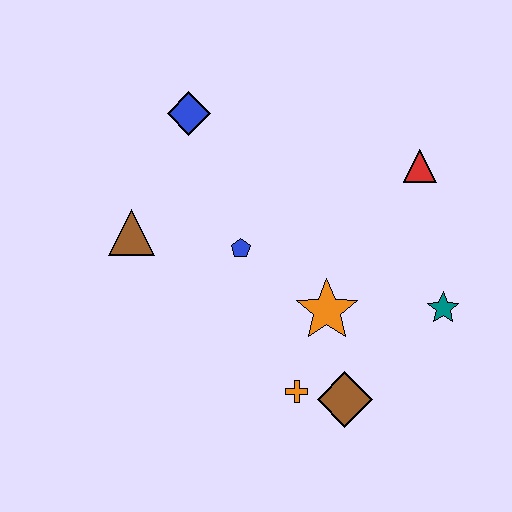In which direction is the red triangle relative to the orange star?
The red triangle is above the orange star.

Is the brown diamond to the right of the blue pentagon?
Yes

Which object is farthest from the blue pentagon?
The teal star is farthest from the blue pentagon.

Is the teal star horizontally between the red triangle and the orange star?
No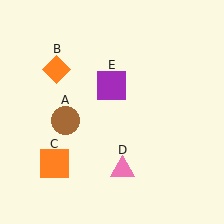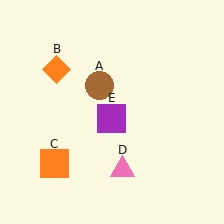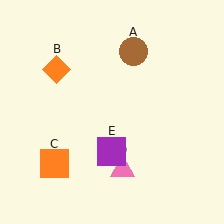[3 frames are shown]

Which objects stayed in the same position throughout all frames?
Orange diamond (object B) and orange square (object C) and pink triangle (object D) remained stationary.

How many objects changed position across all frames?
2 objects changed position: brown circle (object A), purple square (object E).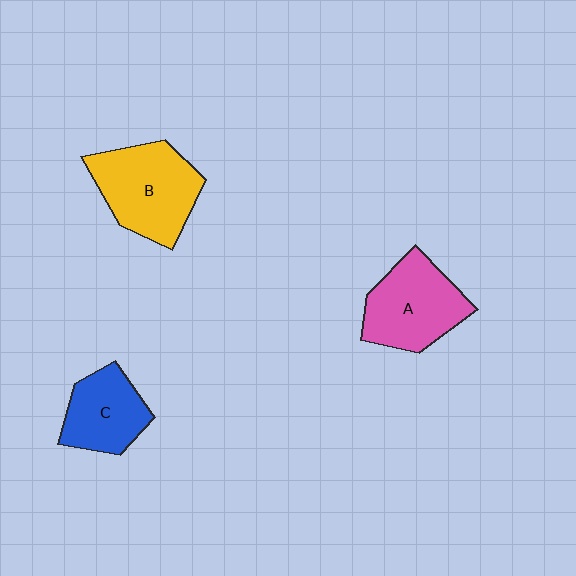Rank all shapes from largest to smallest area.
From largest to smallest: B (yellow), A (pink), C (blue).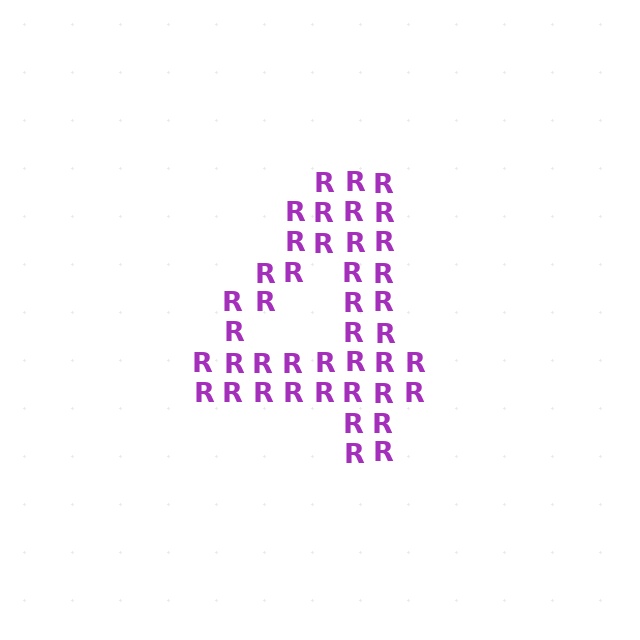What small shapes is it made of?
It is made of small letter R's.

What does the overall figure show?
The overall figure shows the digit 4.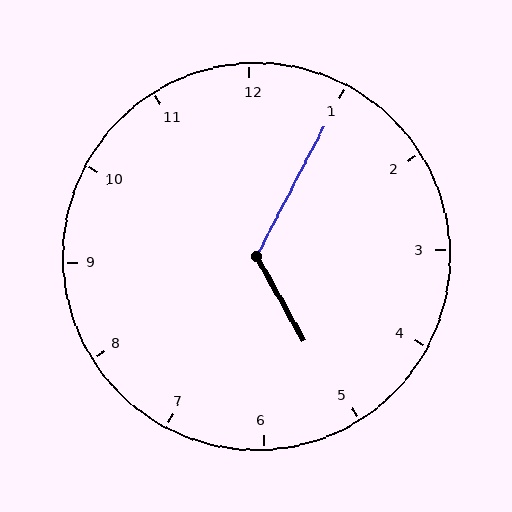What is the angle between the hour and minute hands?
Approximately 122 degrees.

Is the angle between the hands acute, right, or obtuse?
It is obtuse.